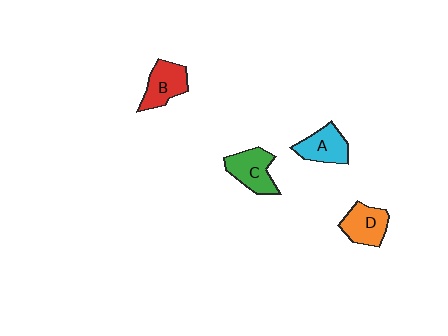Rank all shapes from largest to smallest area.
From largest to smallest: C (green), B (red), D (orange), A (cyan).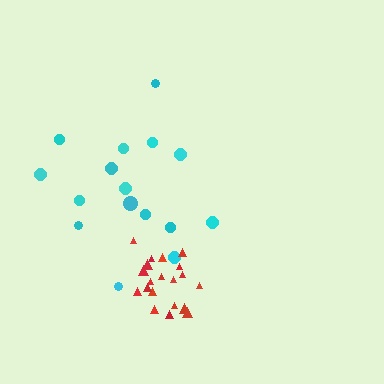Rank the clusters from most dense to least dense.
red, cyan.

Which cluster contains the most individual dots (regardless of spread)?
Red (20).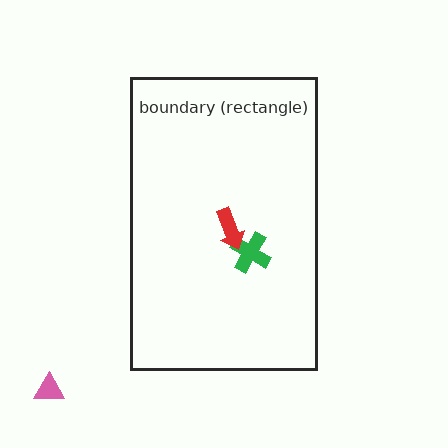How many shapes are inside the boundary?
2 inside, 1 outside.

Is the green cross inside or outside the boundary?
Inside.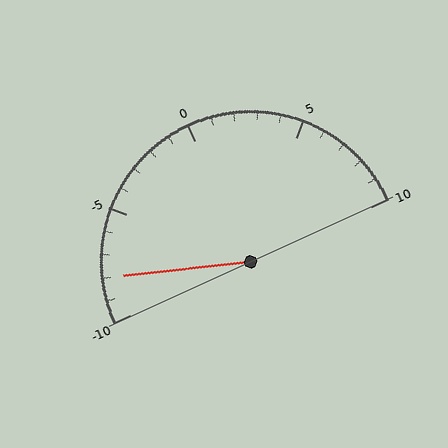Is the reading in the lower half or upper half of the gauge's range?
The reading is in the lower half of the range (-10 to 10).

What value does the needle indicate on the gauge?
The needle indicates approximately -8.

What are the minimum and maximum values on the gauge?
The gauge ranges from -10 to 10.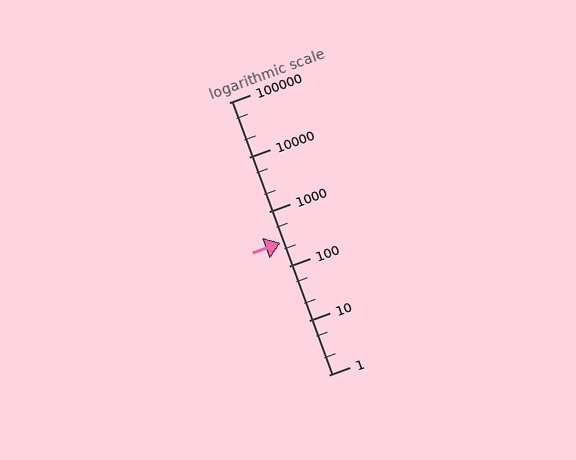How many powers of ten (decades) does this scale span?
The scale spans 5 decades, from 1 to 100000.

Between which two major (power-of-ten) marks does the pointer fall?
The pointer is between 100 and 1000.